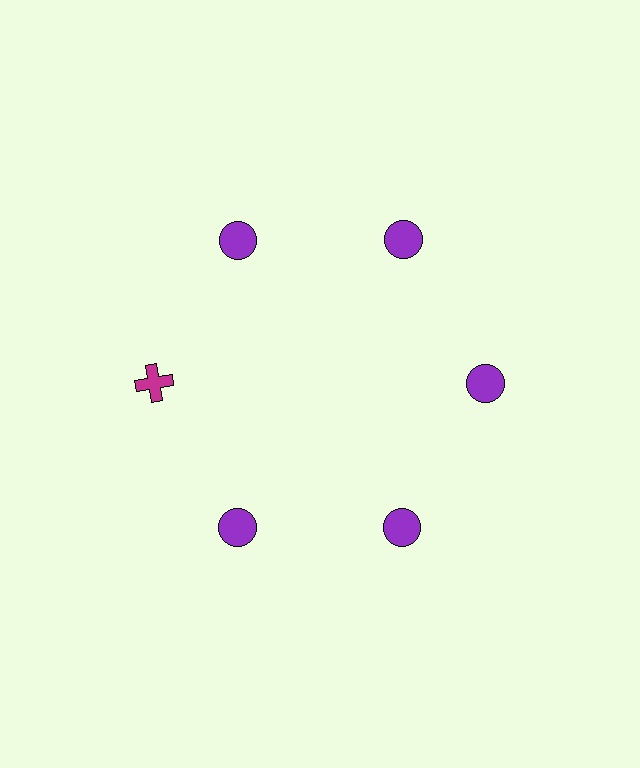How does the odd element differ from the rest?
It differs in both color (magenta instead of purple) and shape (cross instead of circle).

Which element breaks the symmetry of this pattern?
The magenta cross at roughly the 9 o'clock position breaks the symmetry. All other shapes are purple circles.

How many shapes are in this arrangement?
There are 6 shapes arranged in a ring pattern.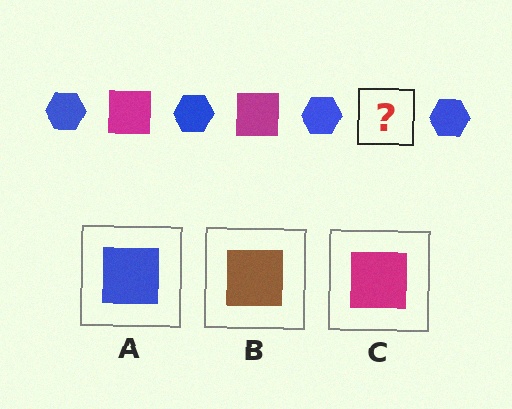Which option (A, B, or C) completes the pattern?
C.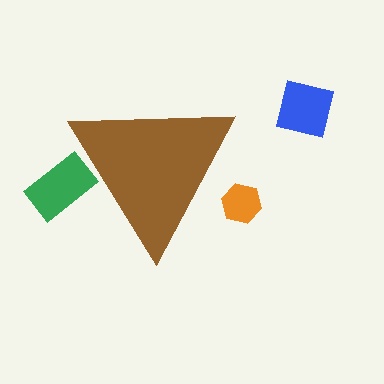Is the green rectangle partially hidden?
Yes, the green rectangle is partially hidden behind the brown triangle.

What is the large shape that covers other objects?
A brown triangle.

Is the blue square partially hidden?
No, the blue square is fully visible.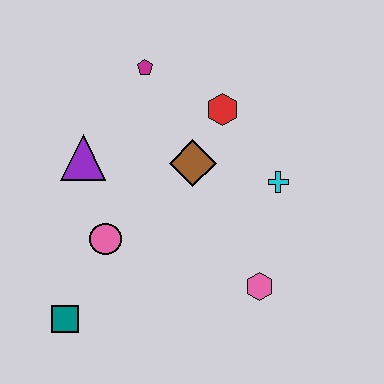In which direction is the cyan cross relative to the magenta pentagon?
The cyan cross is to the right of the magenta pentagon.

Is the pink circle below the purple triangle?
Yes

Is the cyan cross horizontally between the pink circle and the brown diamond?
No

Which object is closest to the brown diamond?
The red hexagon is closest to the brown diamond.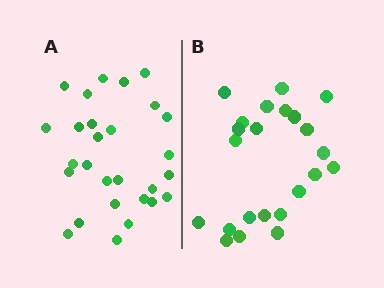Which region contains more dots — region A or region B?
Region A (the left region) has more dots.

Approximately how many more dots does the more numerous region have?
Region A has about 5 more dots than region B.